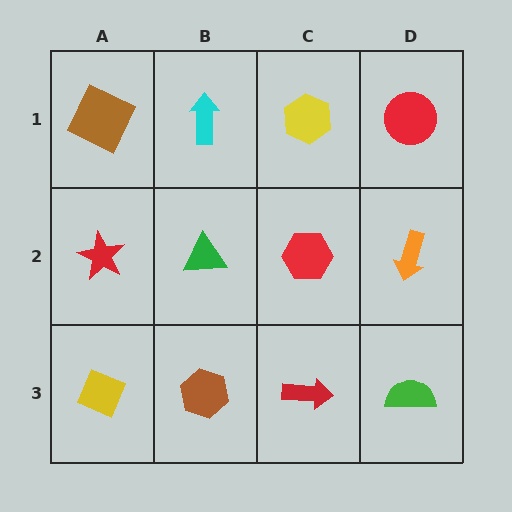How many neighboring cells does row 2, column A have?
3.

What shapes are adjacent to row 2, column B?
A cyan arrow (row 1, column B), a brown hexagon (row 3, column B), a red star (row 2, column A), a red hexagon (row 2, column C).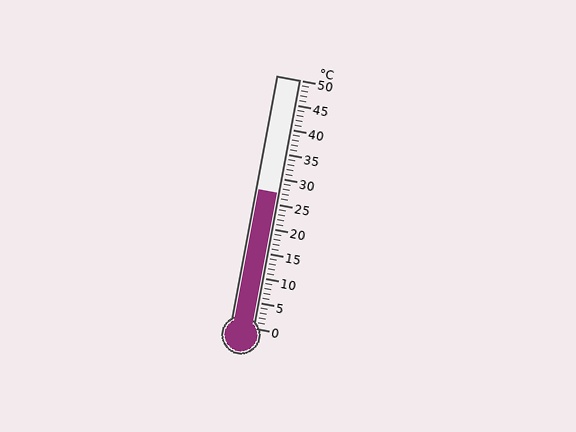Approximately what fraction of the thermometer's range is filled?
The thermometer is filled to approximately 55% of its range.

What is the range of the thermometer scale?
The thermometer scale ranges from 0°C to 50°C.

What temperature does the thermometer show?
The thermometer shows approximately 27°C.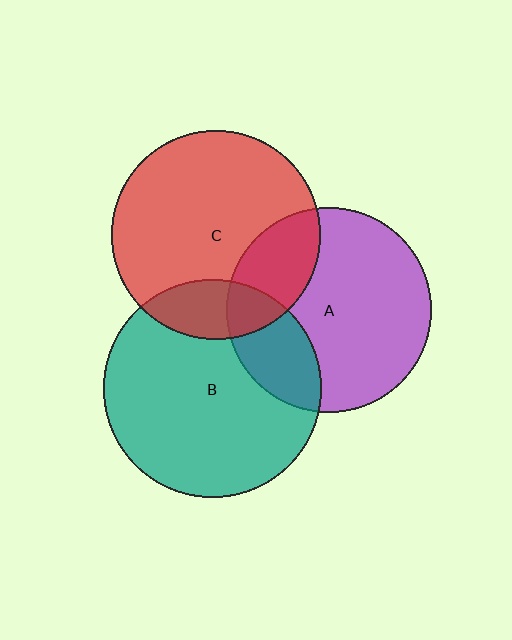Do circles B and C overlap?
Yes.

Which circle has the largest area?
Circle B (teal).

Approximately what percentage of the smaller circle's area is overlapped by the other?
Approximately 20%.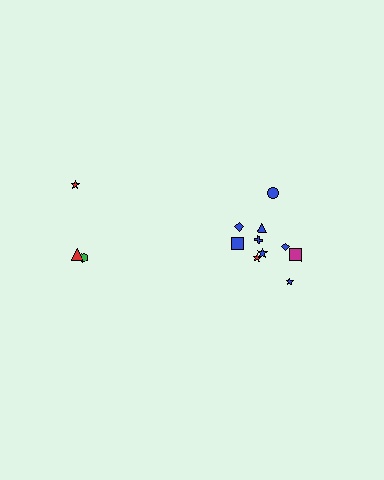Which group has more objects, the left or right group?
The right group.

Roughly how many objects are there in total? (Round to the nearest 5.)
Roughly 15 objects in total.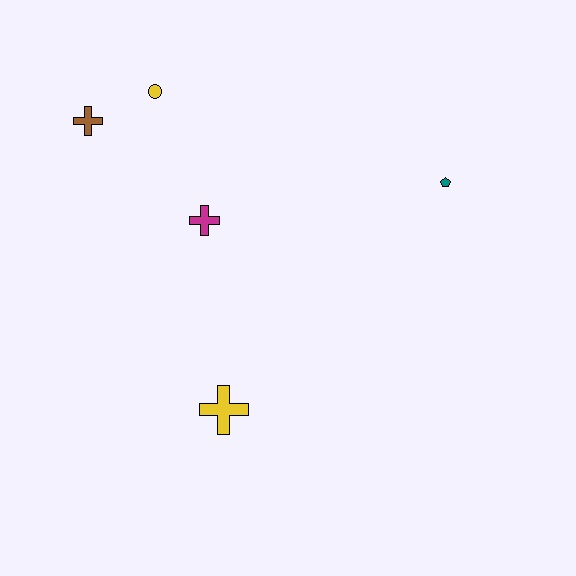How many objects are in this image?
There are 5 objects.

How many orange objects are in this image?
There are no orange objects.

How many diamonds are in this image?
There are no diamonds.